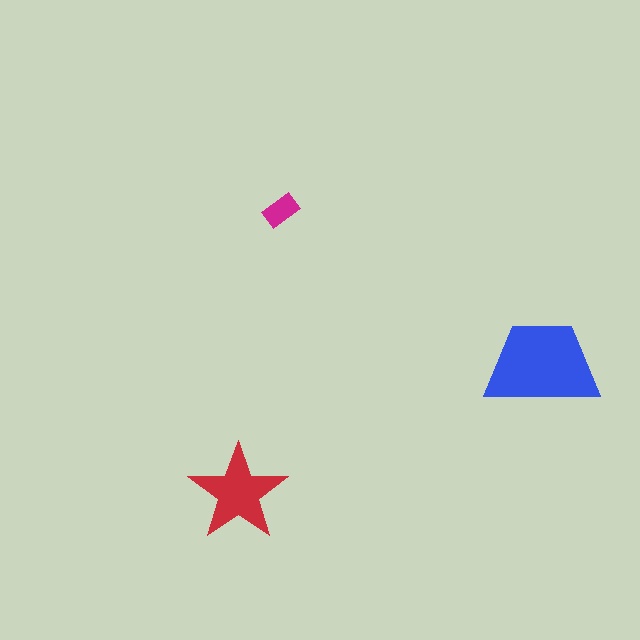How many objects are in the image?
There are 3 objects in the image.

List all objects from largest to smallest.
The blue trapezoid, the red star, the magenta rectangle.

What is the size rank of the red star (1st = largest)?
2nd.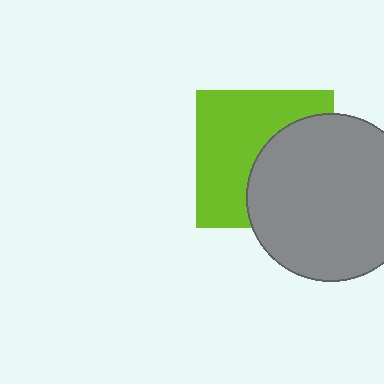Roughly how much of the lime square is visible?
About half of it is visible (roughly 56%).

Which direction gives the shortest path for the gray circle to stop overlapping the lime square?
Moving right gives the shortest separation.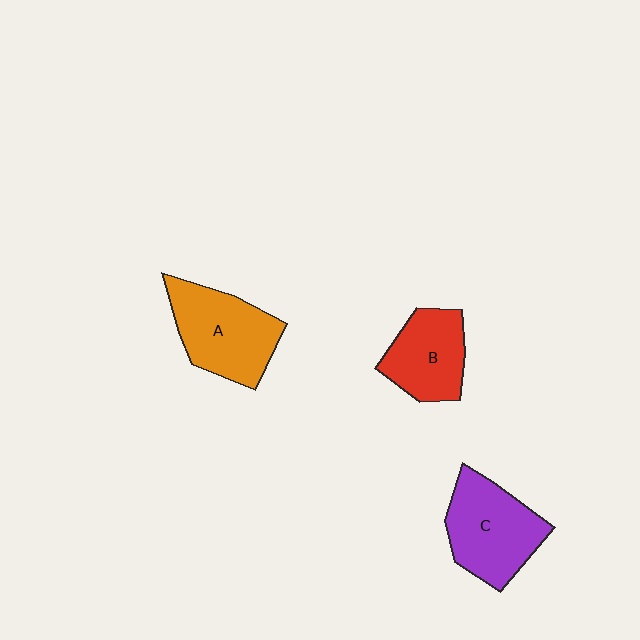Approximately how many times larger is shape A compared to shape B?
Approximately 1.3 times.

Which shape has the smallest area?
Shape B (red).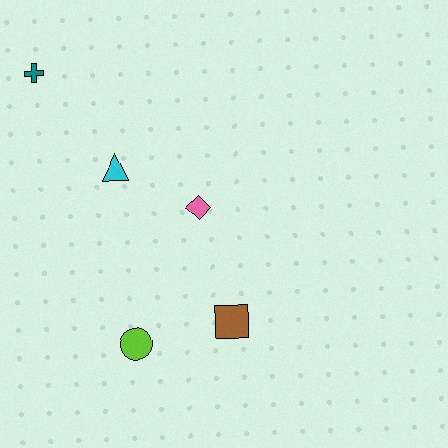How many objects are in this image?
There are 5 objects.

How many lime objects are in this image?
There is 1 lime object.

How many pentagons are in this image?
There are no pentagons.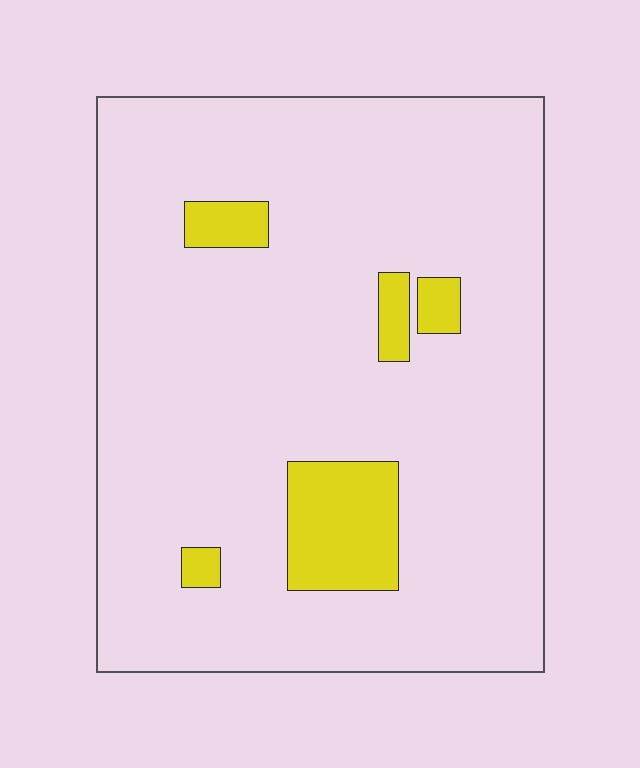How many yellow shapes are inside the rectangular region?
5.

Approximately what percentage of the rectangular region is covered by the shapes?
Approximately 10%.